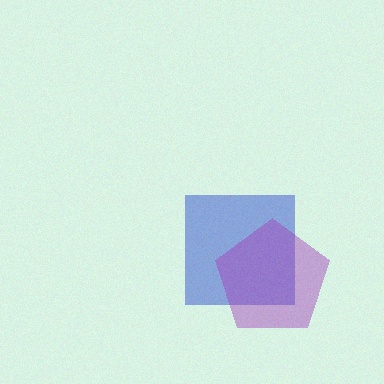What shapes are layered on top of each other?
The layered shapes are: a blue square, a purple pentagon.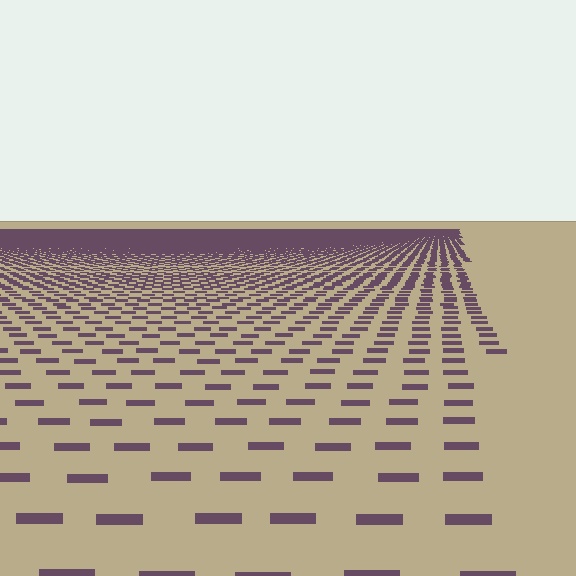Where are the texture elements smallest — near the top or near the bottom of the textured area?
Near the top.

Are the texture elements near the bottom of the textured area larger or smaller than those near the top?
Larger. Near the bottom, elements are closer to the viewer and appear at a bigger on-screen size.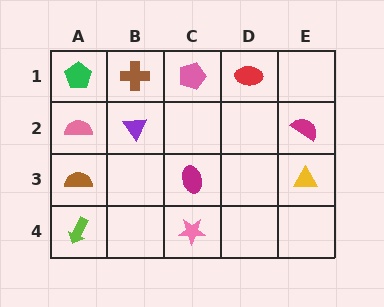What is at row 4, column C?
A pink star.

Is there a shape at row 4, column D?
No, that cell is empty.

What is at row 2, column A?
A pink semicircle.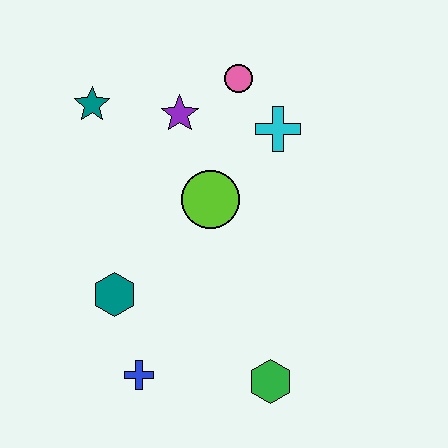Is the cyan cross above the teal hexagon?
Yes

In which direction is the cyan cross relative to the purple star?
The cyan cross is to the right of the purple star.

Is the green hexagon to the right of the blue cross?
Yes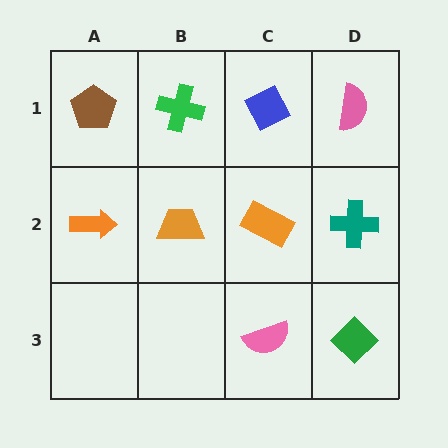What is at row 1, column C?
A blue diamond.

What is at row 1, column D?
A pink semicircle.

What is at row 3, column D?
A green diamond.